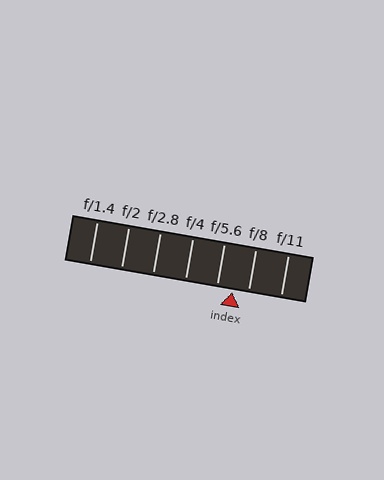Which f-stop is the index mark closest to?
The index mark is closest to f/8.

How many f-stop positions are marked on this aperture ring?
There are 7 f-stop positions marked.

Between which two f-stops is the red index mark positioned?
The index mark is between f/5.6 and f/8.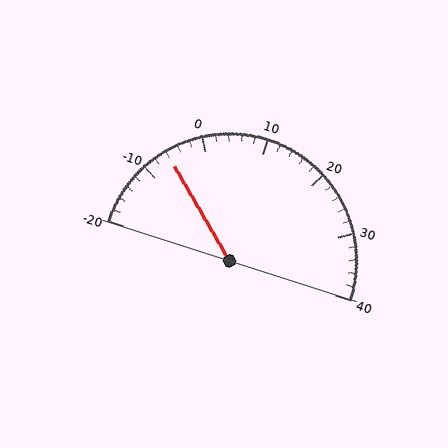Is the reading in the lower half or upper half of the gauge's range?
The reading is in the lower half of the range (-20 to 40).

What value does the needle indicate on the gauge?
The needle indicates approximately -6.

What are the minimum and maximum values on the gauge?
The gauge ranges from -20 to 40.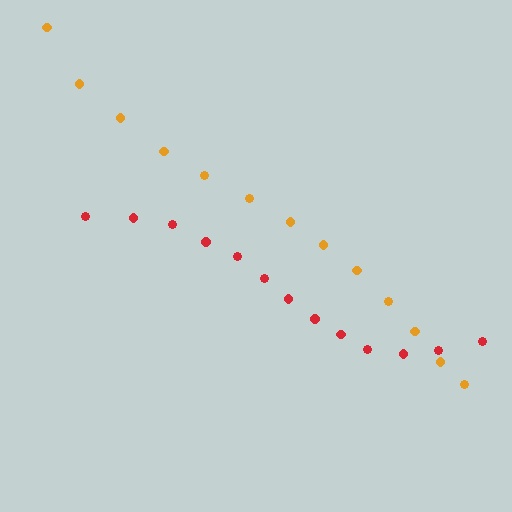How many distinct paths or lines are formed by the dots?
There are 2 distinct paths.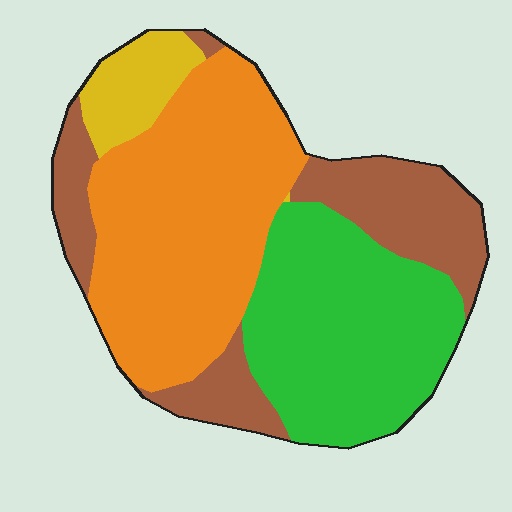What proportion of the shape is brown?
Brown covers roughly 25% of the shape.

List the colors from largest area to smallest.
From largest to smallest: orange, green, brown, yellow.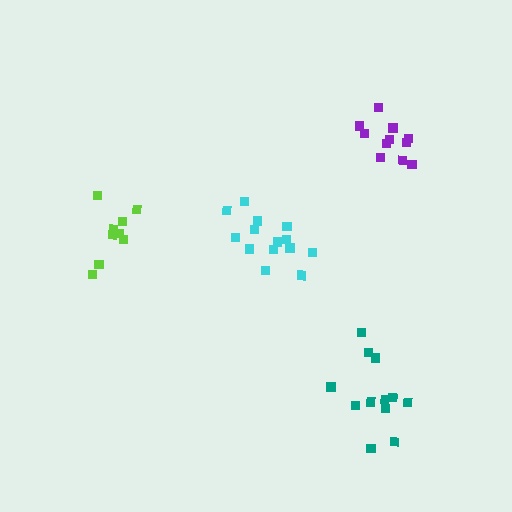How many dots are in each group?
Group 1: 9 dots, Group 2: 11 dots, Group 3: 14 dots, Group 4: 12 dots (46 total).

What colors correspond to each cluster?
The clusters are colored: lime, purple, cyan, teal.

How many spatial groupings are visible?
There are 4 spatial groupings.